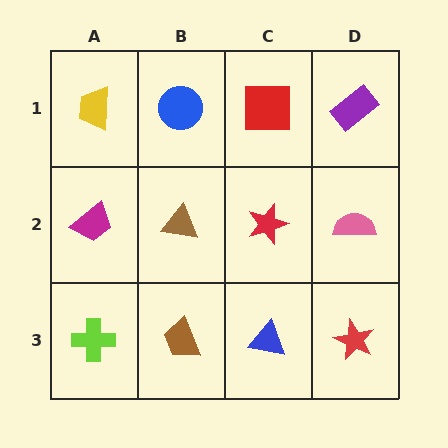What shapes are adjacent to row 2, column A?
A yellow trapezoid (row 1, column A), a lime cross (row 3, column A), a brown triangle (row 2, column B).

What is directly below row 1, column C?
A red star.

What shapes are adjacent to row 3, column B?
A brown triangle (row 2, column B), a lime cross (row 3, column A), a blue triangle (row 3, column C).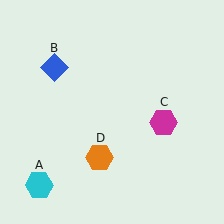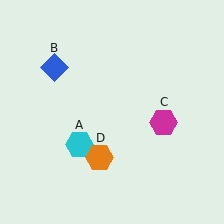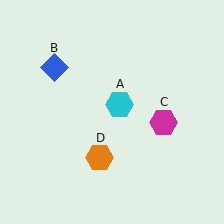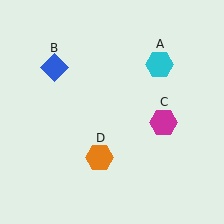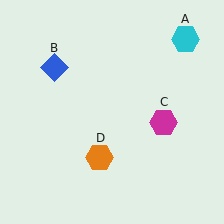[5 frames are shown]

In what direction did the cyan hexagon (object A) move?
The cyan hexagon (object A) moved up and to the right.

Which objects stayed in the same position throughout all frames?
Blue diamond (object B) and magenta hexagon (object C) and orange hexagon (object D) remained stationary.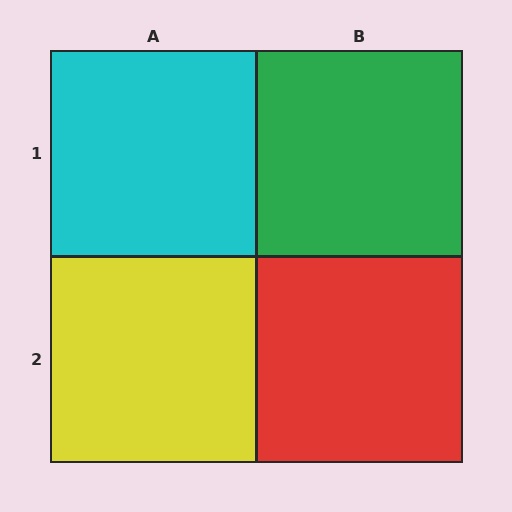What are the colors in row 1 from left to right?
Cyan, green.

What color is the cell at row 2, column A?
Yellow.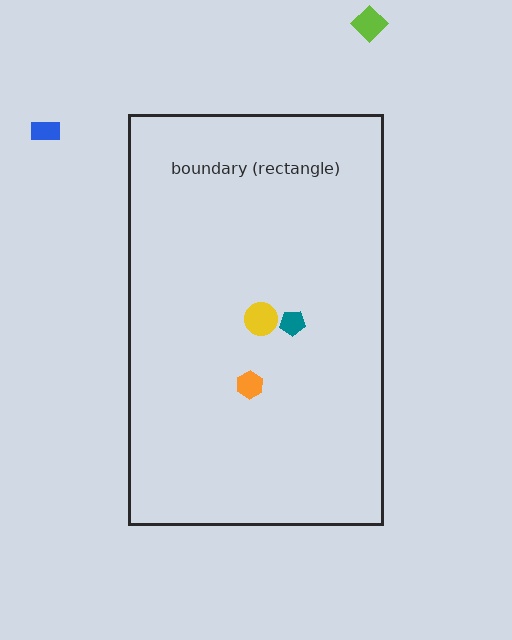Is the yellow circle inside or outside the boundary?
Inside.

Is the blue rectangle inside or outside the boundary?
Outside.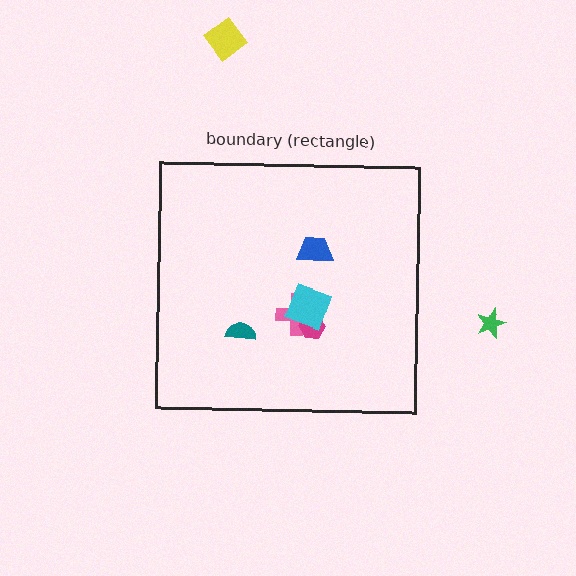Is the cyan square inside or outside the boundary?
Inside.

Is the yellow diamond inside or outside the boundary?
Outside.